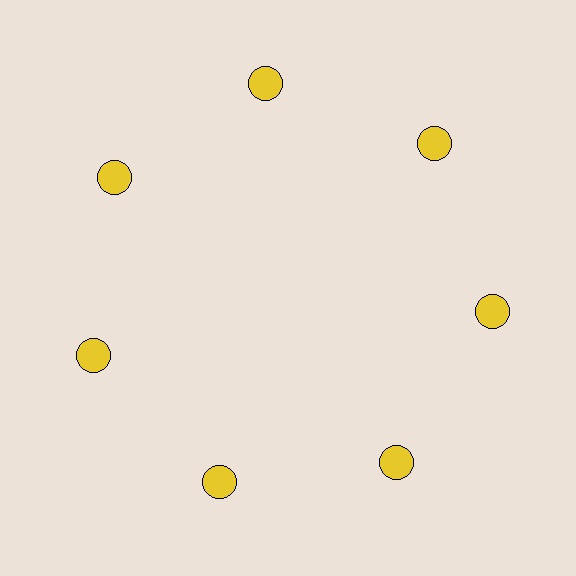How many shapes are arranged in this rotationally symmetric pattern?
There are 7 shapes, arranged in 7 groups of 1.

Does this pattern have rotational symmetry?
Yes, this pattern has 7-fold rotational symmetry. It looks the same after rotating 51 degrees around the center.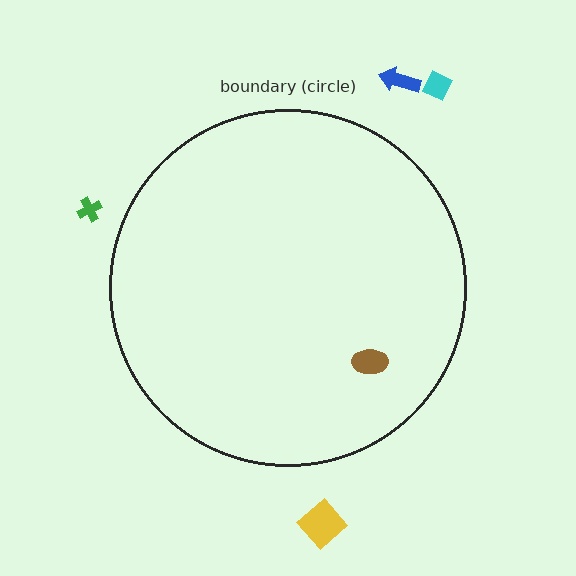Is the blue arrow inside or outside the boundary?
Outside.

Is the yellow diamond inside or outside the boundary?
Outside.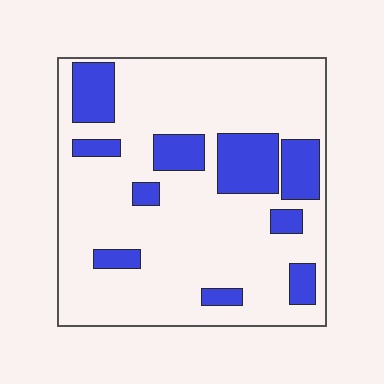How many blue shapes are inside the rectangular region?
10.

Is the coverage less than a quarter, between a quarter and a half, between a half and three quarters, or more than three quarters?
Less than a quarter.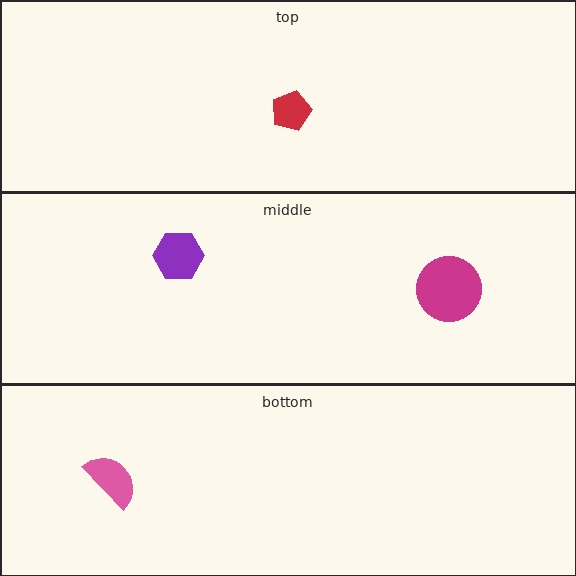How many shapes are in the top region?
1.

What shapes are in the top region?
The red pentagon.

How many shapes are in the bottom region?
1.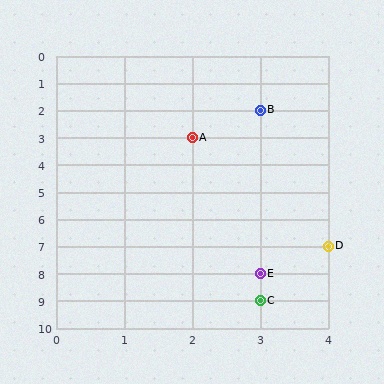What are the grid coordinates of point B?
Point B is at grid coordinates (3, 2).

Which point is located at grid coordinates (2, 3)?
Point A is at (2, 3).